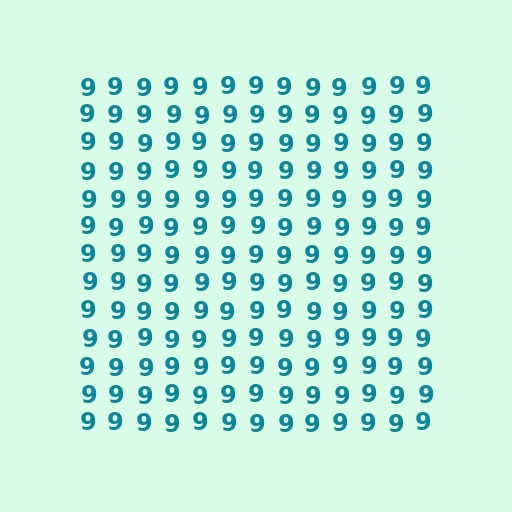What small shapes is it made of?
It is made of small digit 9's.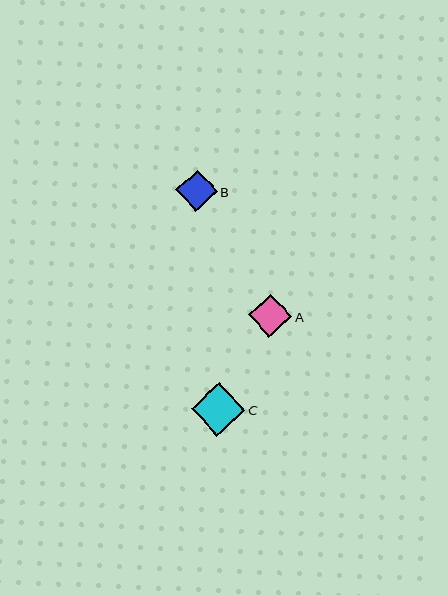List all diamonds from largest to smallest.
From largest to smallest: C, A, B.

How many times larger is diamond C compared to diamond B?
Diamond C is approximately 1.3 times the size of diamond B.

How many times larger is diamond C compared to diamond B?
Diamond C is approximately 1.3 times the size of diamond B.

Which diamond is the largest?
Diamond C is the largest with a size of approximately 54 pixels.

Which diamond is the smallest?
Diamond B is the smallest with a size of approximately 41 pixels.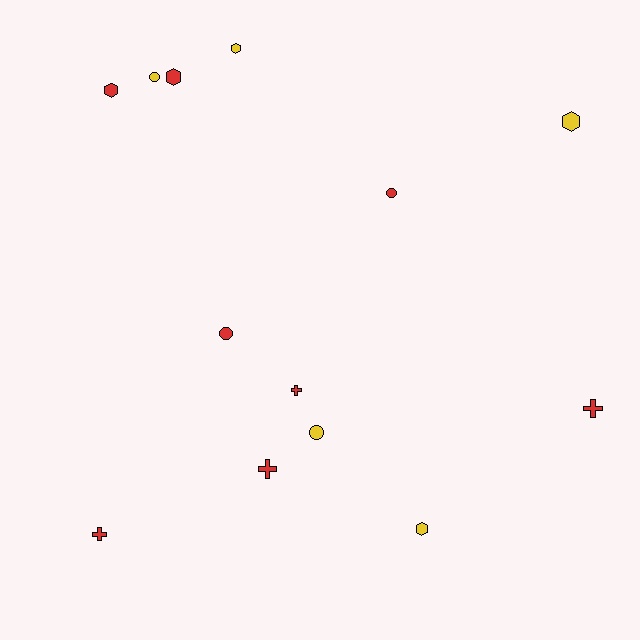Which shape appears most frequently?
Hexagon, with 5 objects.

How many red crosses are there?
There are 4 red crosses.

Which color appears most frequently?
Red, with 8 objects.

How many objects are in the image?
There are 13 objects.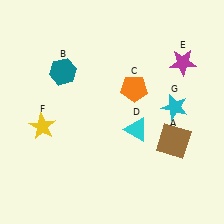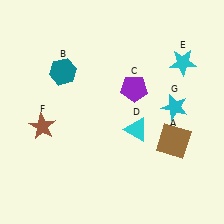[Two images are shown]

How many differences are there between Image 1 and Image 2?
There are 3 differences between the two images.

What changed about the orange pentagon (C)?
In Image 1, C is orange. In Image 2, it changed to purple.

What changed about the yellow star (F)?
In Image 1, F is yellow. In Image 2, it changed to brown.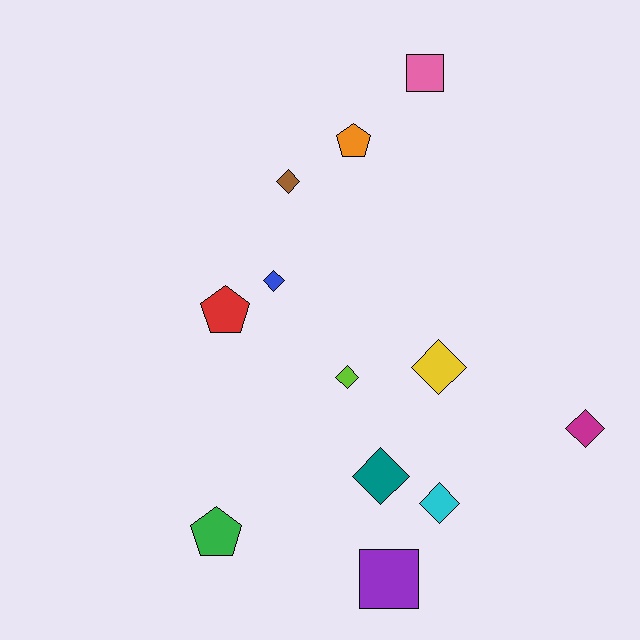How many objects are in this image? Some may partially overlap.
There are 12 objects.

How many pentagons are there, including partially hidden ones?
There are 3 pentagons.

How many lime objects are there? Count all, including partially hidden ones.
There is 1 lime object.